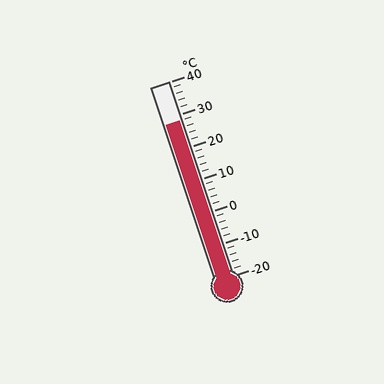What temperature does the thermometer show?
The thermometer shows approximately 28°C.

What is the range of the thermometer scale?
The thermometer scale ranges from -20°C to 40°C.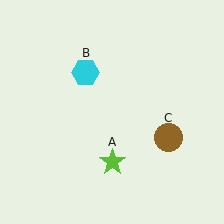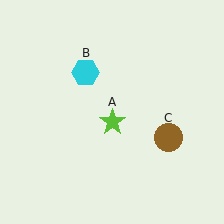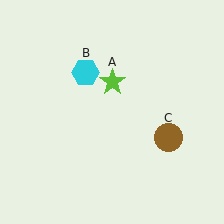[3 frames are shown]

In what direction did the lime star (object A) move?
The lime star (object A) moved up.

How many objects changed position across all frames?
1 object changed position: lime star (object A).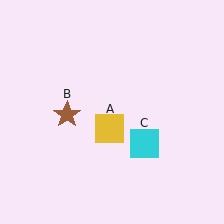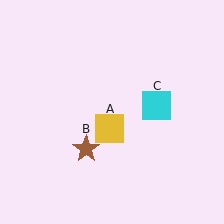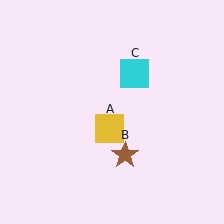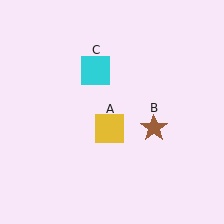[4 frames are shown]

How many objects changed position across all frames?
2 objects changed position: brown star (object B), cyan square (object C).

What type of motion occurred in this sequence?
The brown star (object B), cyan square (object C) rotated counterclockwise around the center of the scene.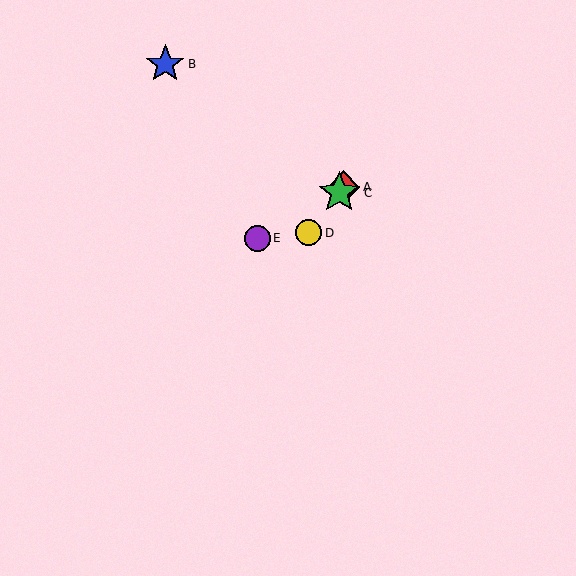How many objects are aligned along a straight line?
3 objects (A, C, D) are aligned along a straight line.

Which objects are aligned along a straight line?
Objects A, C, D are aligned along a straight line.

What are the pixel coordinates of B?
Object B is at (165, 64).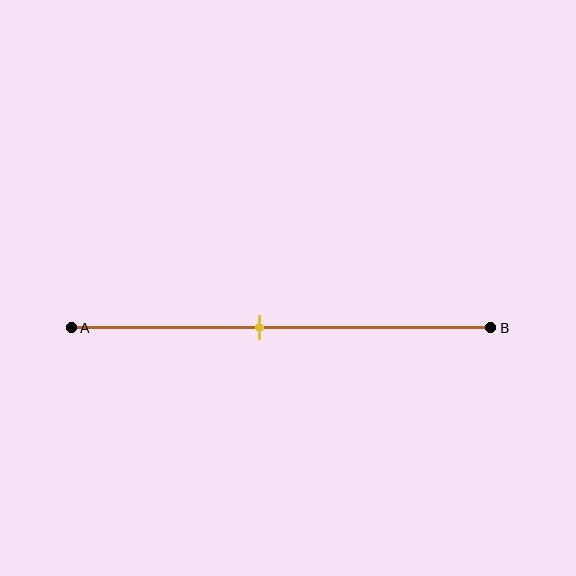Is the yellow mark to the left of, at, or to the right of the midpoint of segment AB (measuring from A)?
The yellow mark is to the left of the midpoint of segment AB.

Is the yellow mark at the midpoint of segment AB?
No, the mark is at about 45% from A, not at the 50% midpoint.